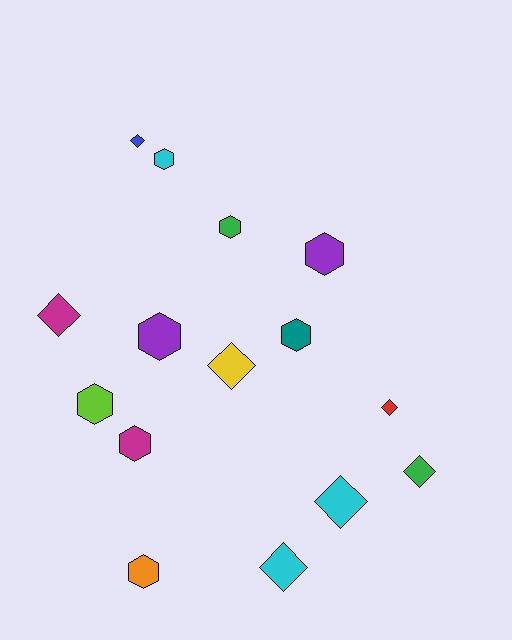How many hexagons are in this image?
There are 8 hexagons.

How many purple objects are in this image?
There are 2 purple objects.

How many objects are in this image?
There are 15 objects.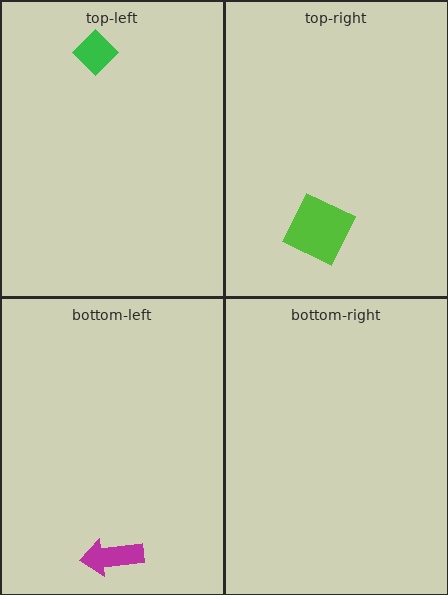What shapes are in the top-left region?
The green diamond.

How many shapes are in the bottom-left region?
1.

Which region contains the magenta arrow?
The bottom-left region.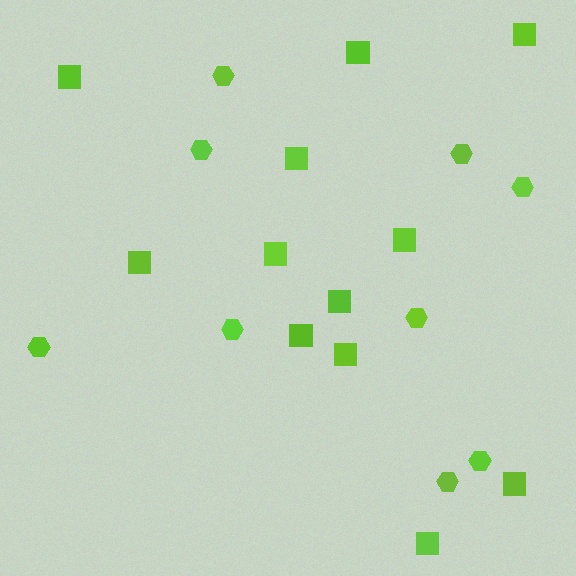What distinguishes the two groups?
There are 2 groups: one group of hexagons (9) and one group of squares (12).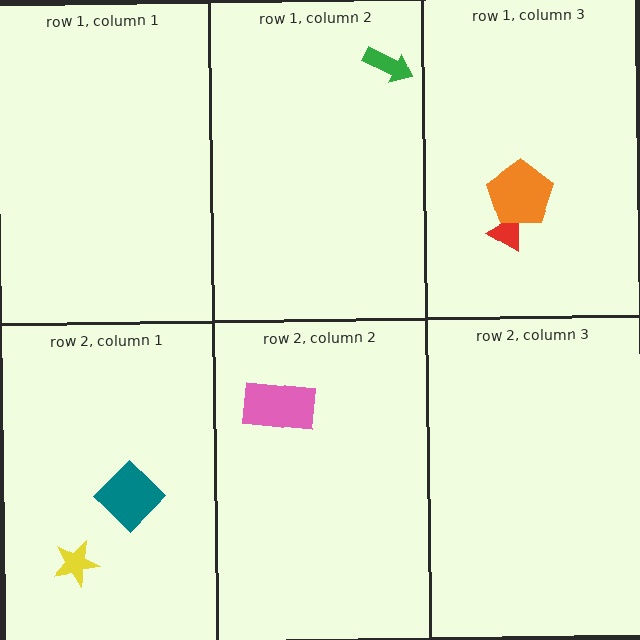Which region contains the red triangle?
The row 1, column 3 region.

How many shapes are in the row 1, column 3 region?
2.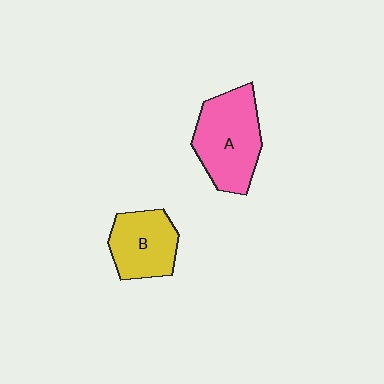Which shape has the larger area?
Shape A (pink).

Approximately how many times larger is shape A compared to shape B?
Approximately 1.4 times.